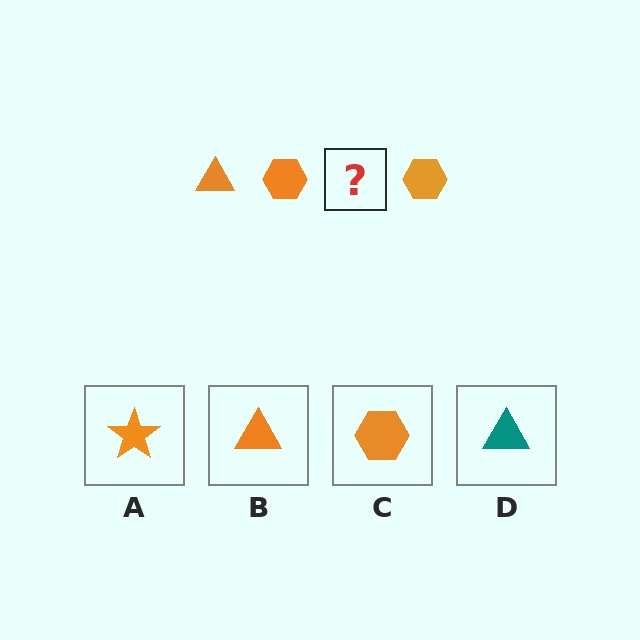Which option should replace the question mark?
Option B.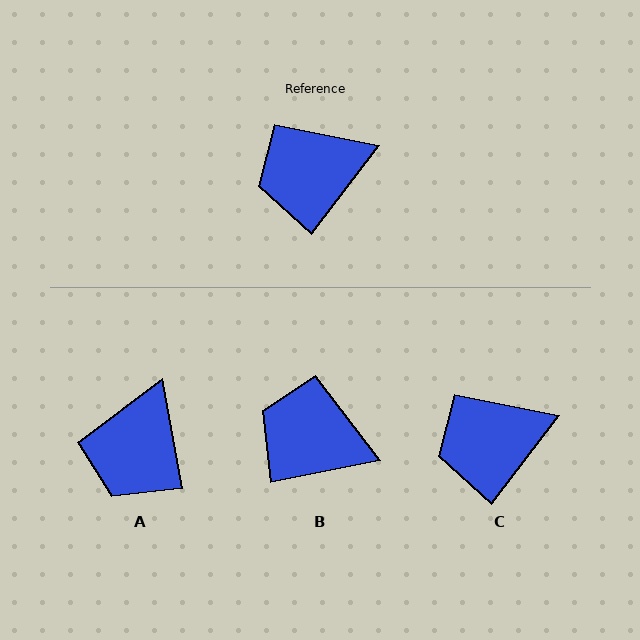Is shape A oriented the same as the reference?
No, it is off by about 48 degrees.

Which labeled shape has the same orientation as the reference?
C.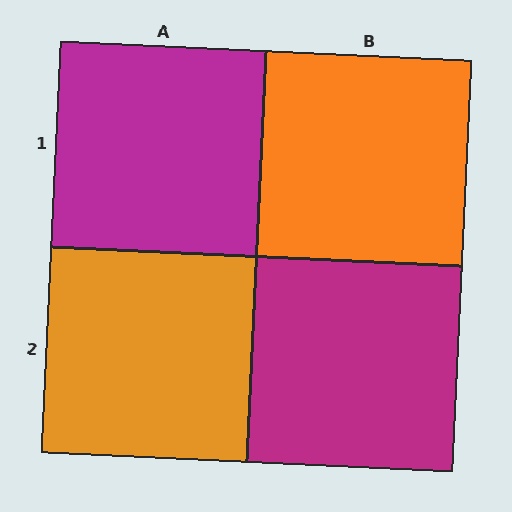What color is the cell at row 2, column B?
Magenta.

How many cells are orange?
2 cells are orange.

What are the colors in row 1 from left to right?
Magenta, orange.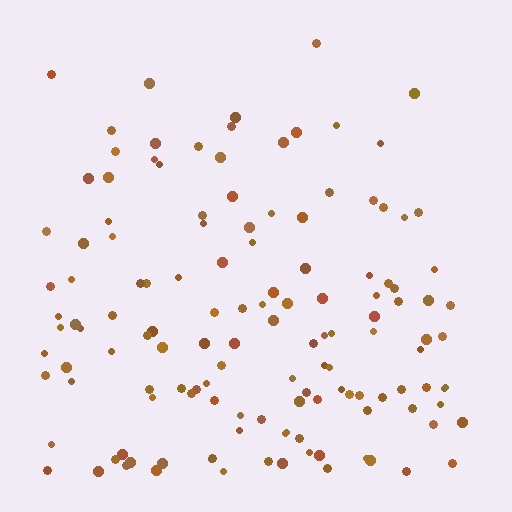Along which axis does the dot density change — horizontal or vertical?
Vertical.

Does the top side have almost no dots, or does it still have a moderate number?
Still a moderate number, just noticeably fewer than the bottom.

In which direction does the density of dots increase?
From top to bottom, with the bottom side densest.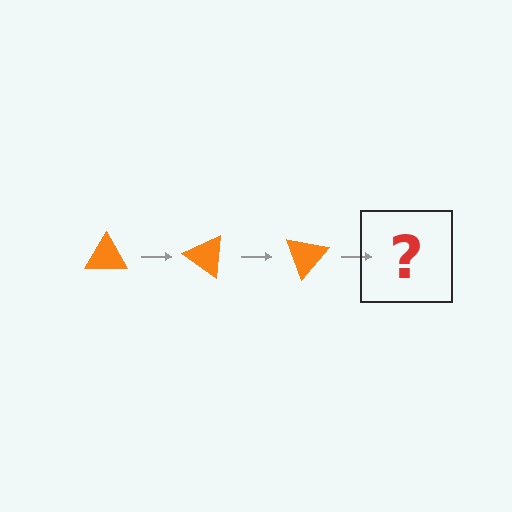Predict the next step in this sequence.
The next step is an orange triangle rotated 105 degrees.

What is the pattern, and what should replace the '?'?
The pattern is that the triangle rotates 35 degrees each step. The '?' should be an orange triangle rotated 105 degrees.